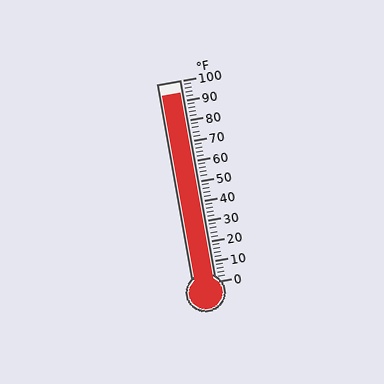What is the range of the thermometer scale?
The thermometer scale ranges from 0°F to 100°F.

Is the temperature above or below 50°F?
The temperature is above 50°F.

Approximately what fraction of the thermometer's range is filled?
The thermometer is filled to approximately 95% of its range.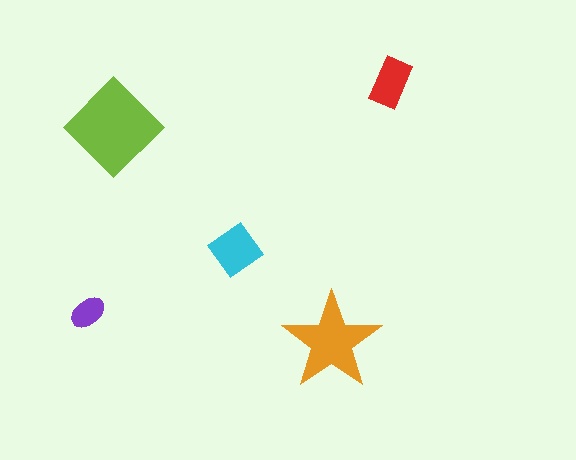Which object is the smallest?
The purple ellipse.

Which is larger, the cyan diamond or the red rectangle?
The cyan diamond.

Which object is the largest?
The lime diamond.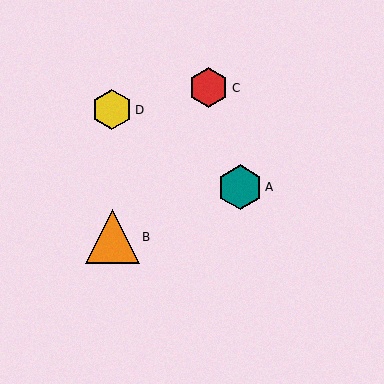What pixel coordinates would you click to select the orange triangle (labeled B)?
Click at (113, 237) to select the orange triangle B.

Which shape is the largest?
The orange triangle (labeled B) is the largest.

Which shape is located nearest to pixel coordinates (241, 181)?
The teal hexagon (labeled A) at (240, 187) is nearest to that location.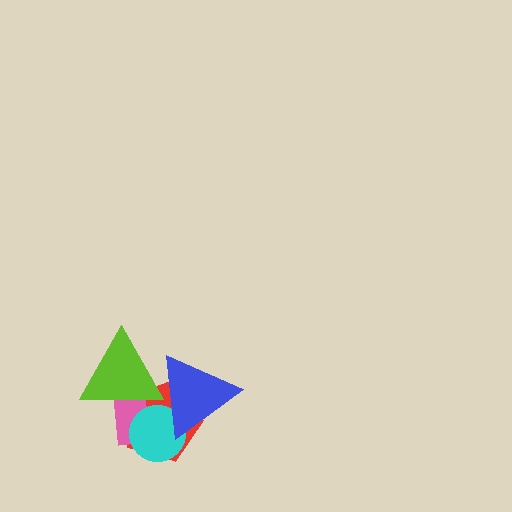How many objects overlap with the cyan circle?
4 objects overlap with the cyan circle.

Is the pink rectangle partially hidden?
Yes, it is partially covered by another shape.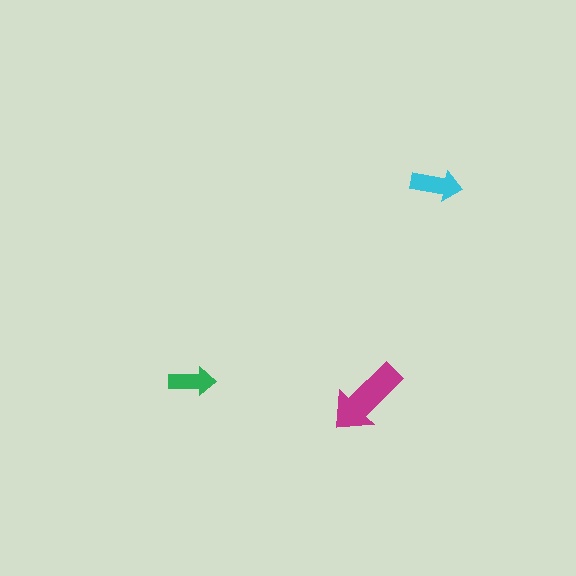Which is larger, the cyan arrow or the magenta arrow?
The magenta one.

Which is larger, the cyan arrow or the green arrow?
The cyan one.